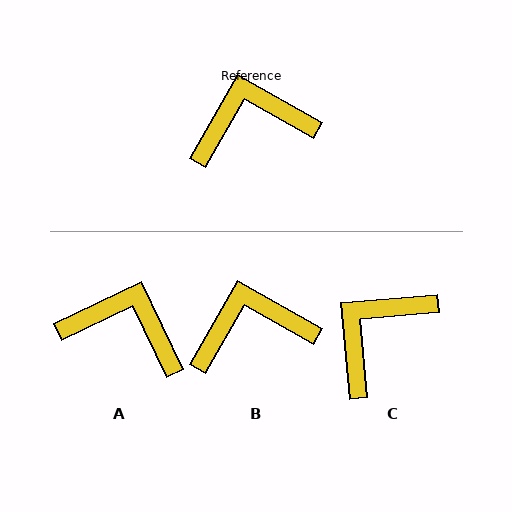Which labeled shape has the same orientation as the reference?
B.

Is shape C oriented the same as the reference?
No, it is off by about 35 degrees.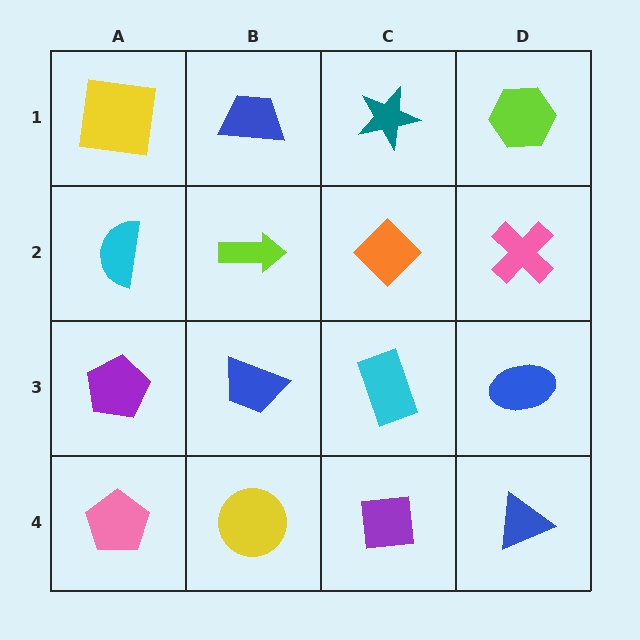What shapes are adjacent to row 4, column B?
A blue trapezoid (row 3, column B), a pink pentagon (row 4, column A), a purple square (row 4, column C).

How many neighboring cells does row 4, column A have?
2.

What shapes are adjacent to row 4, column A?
A purple pentagon (row 3, column A), a yellow circle (row 4, column B).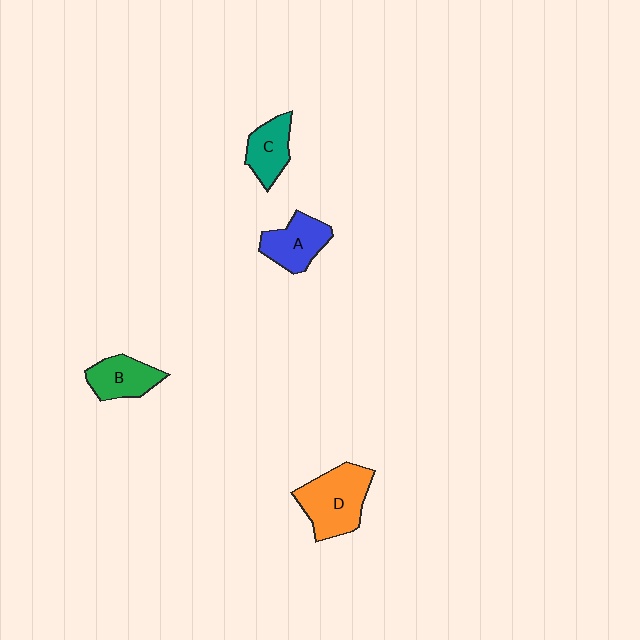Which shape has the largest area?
Shape D (orange).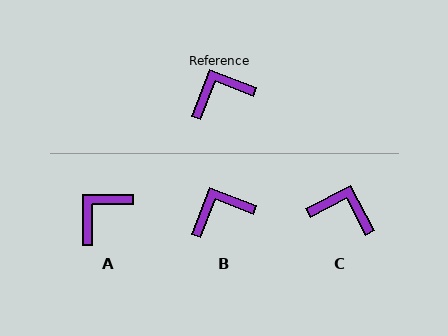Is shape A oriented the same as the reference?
No, it is off by about 21 degrees.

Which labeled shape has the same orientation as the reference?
B.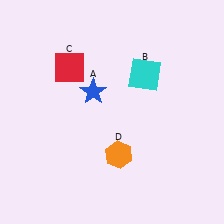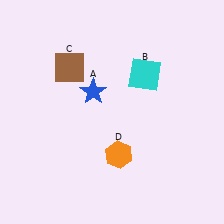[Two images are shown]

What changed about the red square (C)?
In Image 1, C is red. In Image 2, it changed to brown.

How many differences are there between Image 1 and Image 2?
There is 1 difference between the two images.